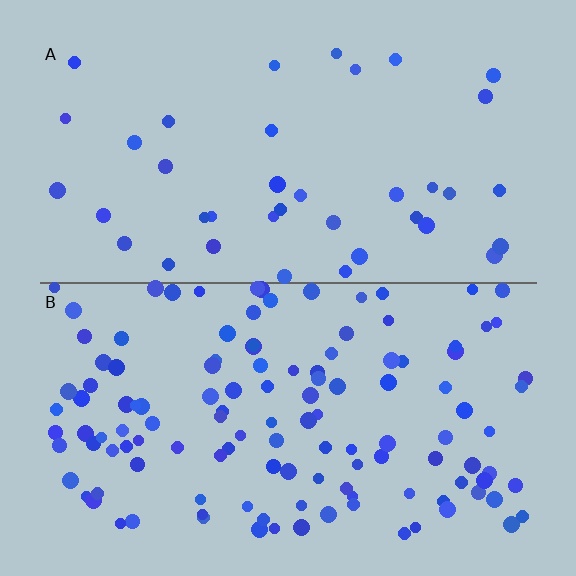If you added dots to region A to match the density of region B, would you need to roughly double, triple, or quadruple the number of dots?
Approximately triple.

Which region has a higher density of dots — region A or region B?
B (the bottom).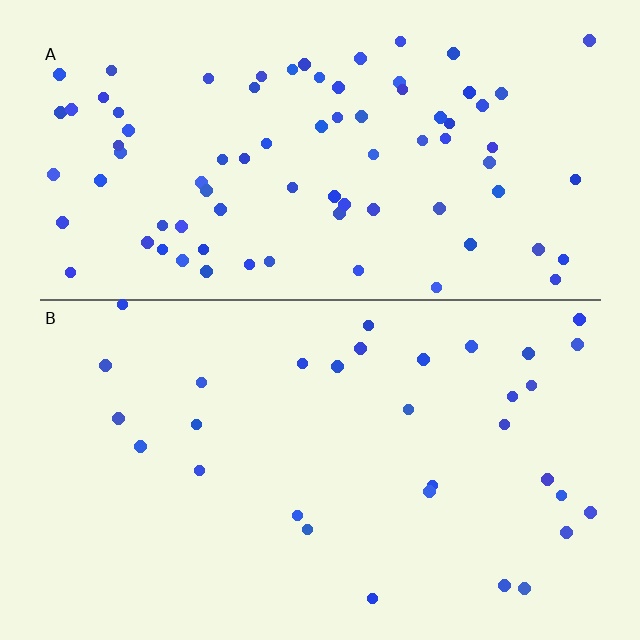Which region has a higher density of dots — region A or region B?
A (the top).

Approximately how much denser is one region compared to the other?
Approximately 2.6× — region A over region B.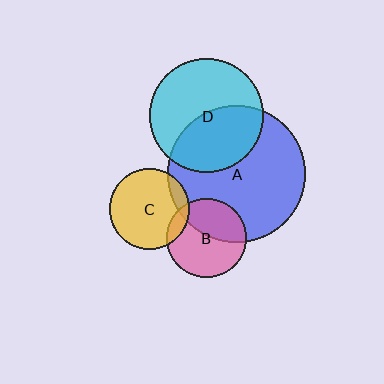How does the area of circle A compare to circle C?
Approximately 2.9 times.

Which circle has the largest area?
Circle A (blue).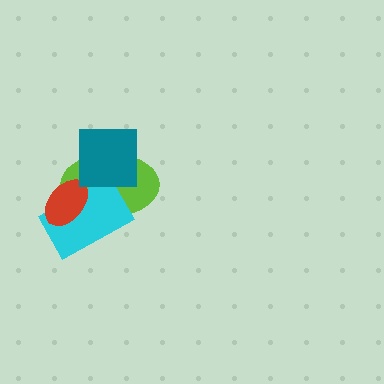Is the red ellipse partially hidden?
No, no other shape covers it.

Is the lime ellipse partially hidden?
Yes, it is partially covered by another shape.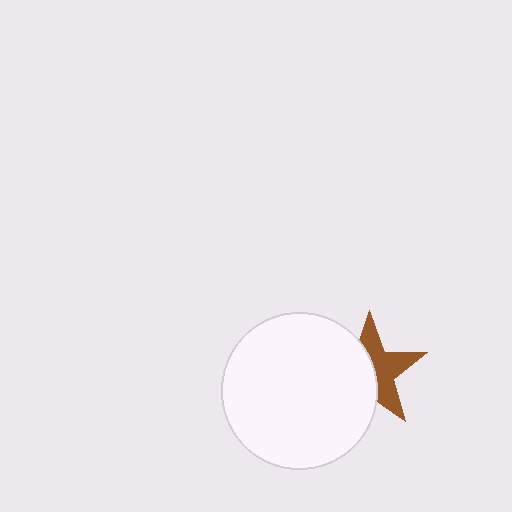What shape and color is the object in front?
The object in front is a white circle.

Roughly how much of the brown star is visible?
About half of it is visible (roughly 50%).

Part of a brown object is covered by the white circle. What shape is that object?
It is a star.